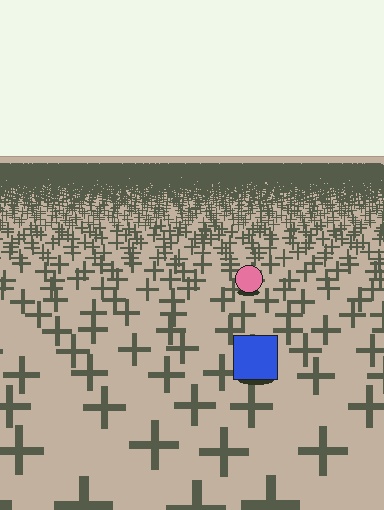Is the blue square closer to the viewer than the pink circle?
Yes. The blue square is closer — you can tell from the texture gradient: the ground texture is coarser near it.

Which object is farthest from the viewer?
The pink circle is farthest from the viewer. It appears smaller and the ground texture around it is denser.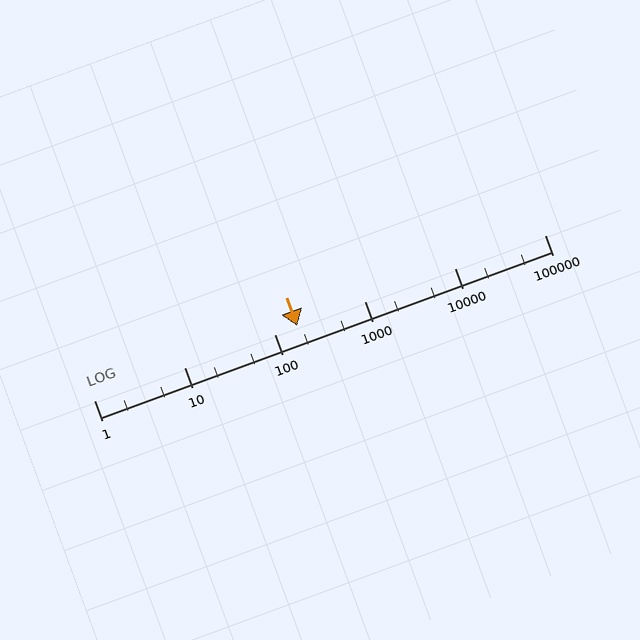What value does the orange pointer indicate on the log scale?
The pointer indicates approximately 180.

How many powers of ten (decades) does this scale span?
The scale spans 5 decades, from 1 to 100000.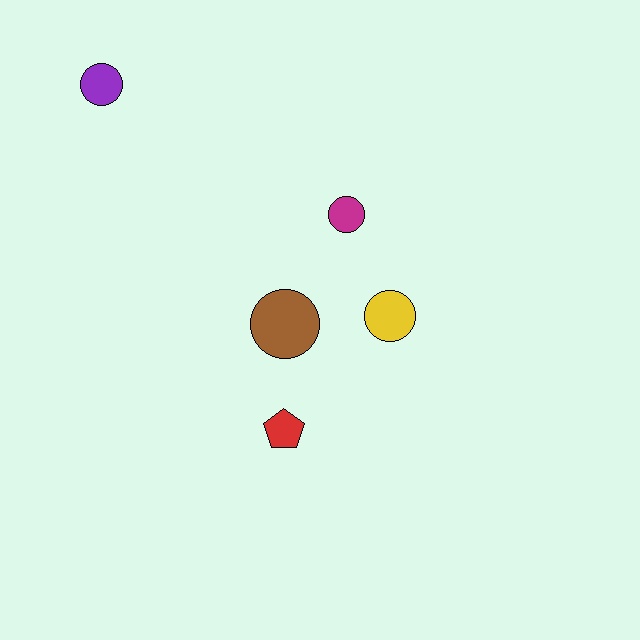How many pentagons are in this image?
There is 1 pentagon.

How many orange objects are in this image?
There are no orange objects.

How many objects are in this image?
There are 5 objects.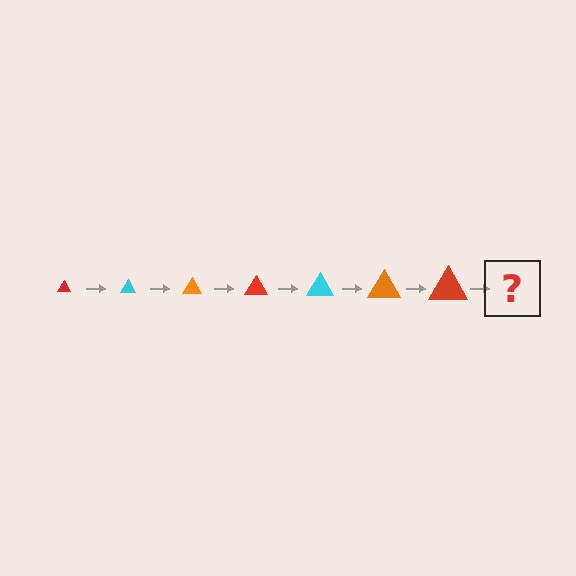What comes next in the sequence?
The next element should be a cyan triangle, larger than the previous one.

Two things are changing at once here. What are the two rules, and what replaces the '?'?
The two rules are that the triangle grows larger each step and the color cycles through red, cyan, and orange. The '?' should be a cyan triangle, larger than the previous one.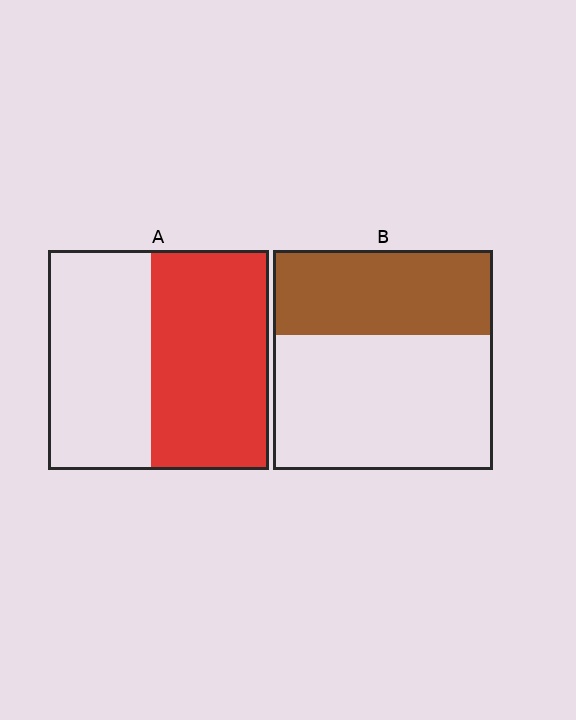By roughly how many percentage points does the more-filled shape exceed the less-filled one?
By roughly 15 percentage points (A over B).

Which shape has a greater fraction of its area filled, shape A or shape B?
Shape A.